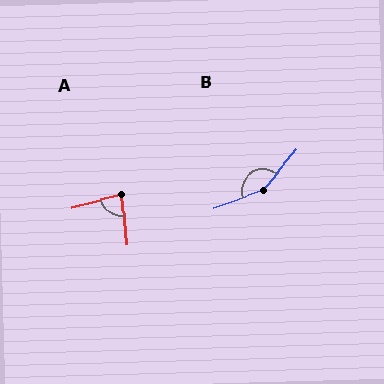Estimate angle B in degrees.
Approximately 150 degrees.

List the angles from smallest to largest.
A (81°), B (150°).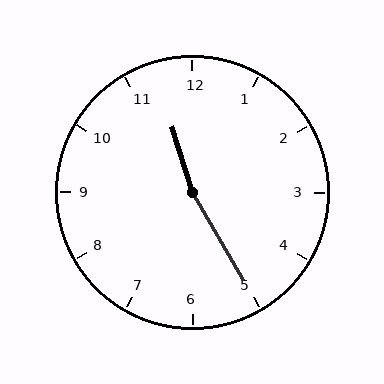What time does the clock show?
11:25.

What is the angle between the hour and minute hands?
Approximately 168 degrees.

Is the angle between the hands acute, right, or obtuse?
It is obtuse.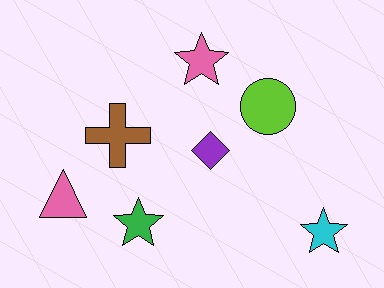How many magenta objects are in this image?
There are no magenta objects.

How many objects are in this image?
There are 7 objects.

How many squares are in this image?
There are no squares.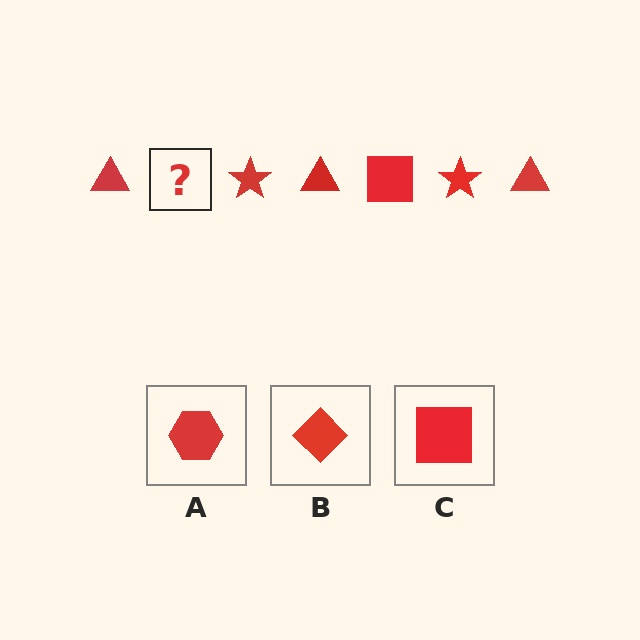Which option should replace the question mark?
Option C.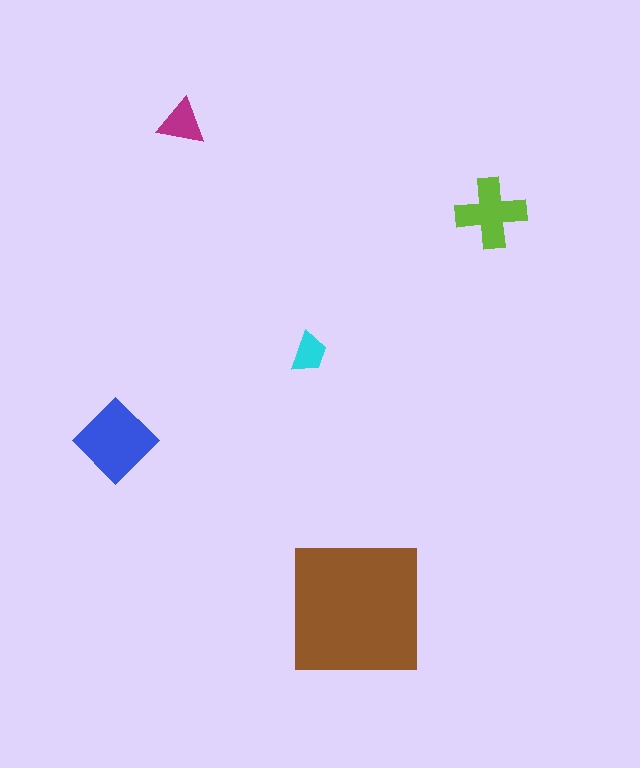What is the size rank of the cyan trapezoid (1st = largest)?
5th.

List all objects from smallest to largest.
The cyan trapezoid, the magenta triangle, the lime cross, the blue diamond, the brown square.